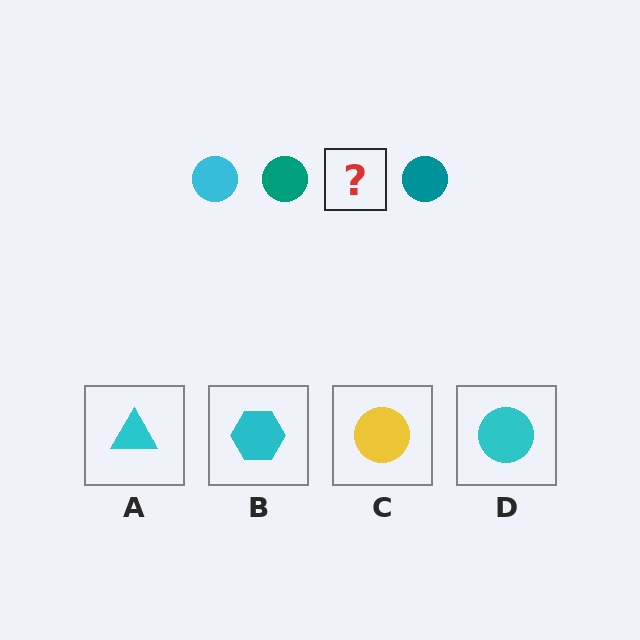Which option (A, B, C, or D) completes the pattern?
D.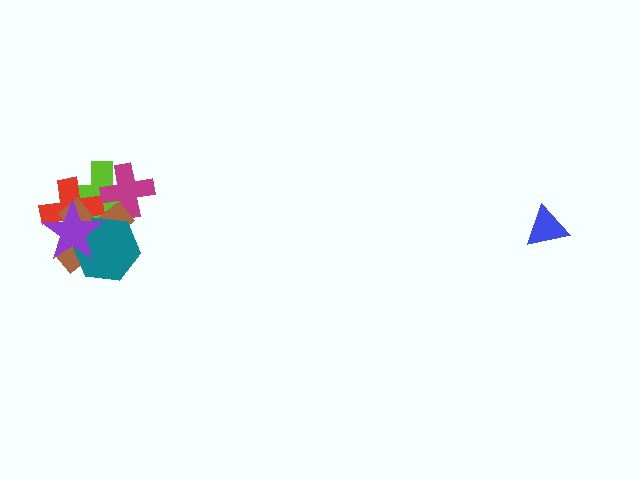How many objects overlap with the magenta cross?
2 objects overlap with the magenta cross.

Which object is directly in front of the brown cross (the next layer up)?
The teal hexagon is directly in front of the brown cross.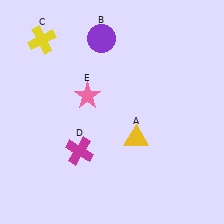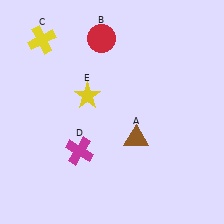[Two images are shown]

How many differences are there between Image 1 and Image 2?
There are 3 differences between the two images.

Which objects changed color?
A changed from yellow to brown. B changed from purple to red. E changed from pink to yellow.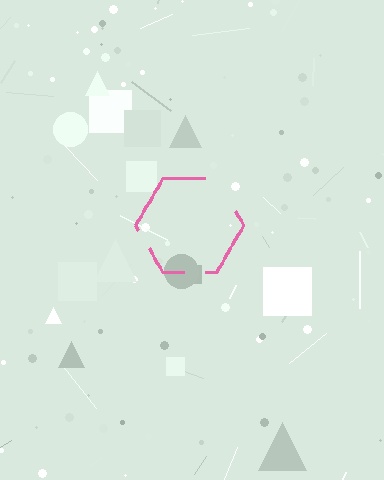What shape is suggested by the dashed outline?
The dashed outline suggests a hexagon.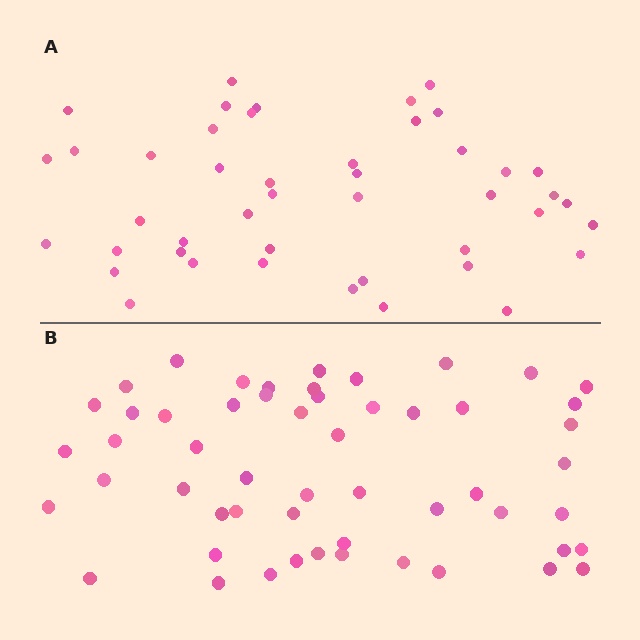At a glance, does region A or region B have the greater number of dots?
Region B (the bottom region) has more dots.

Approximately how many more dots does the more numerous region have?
Region B has roughly 8 or so more dots than region A.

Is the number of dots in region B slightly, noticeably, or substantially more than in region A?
Region B has only slightly more — the two regions are fairly close. The ratio is roughly 1.2 to 1.